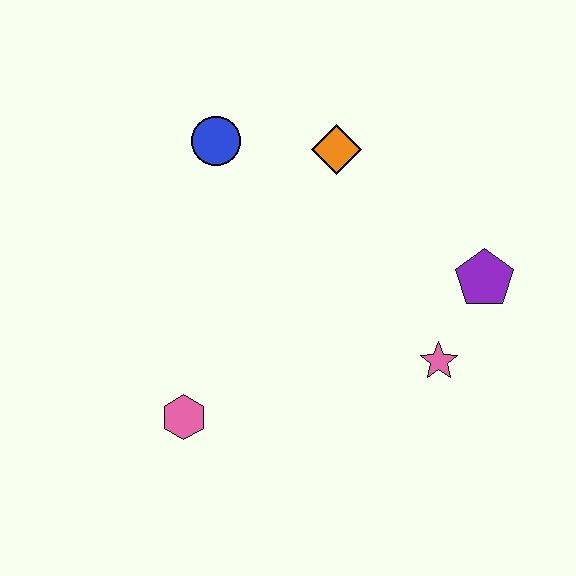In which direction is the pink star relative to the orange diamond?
The pink star is below the orange diamond.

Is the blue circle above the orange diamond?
Yes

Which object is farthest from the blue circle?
The pink star is farthest from the blue circle.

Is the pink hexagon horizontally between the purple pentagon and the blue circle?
No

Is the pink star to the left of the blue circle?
No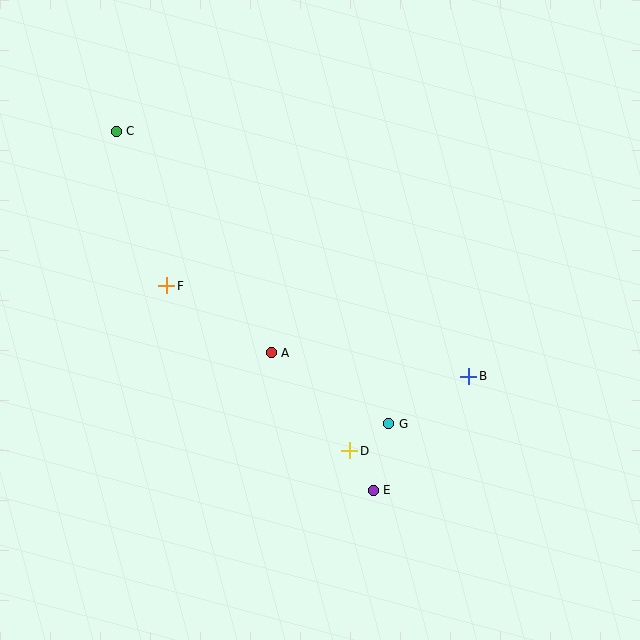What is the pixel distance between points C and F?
The distance between C and F is 163 pixels.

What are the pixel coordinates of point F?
Point F is at (167, 286).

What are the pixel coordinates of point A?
Point A is at (271, 353).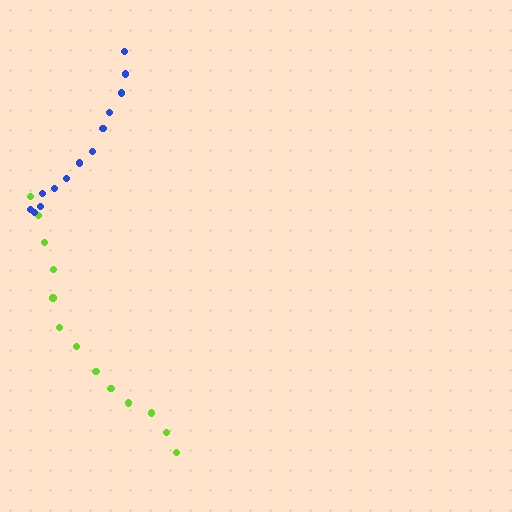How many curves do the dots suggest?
There are 2 distinct paths.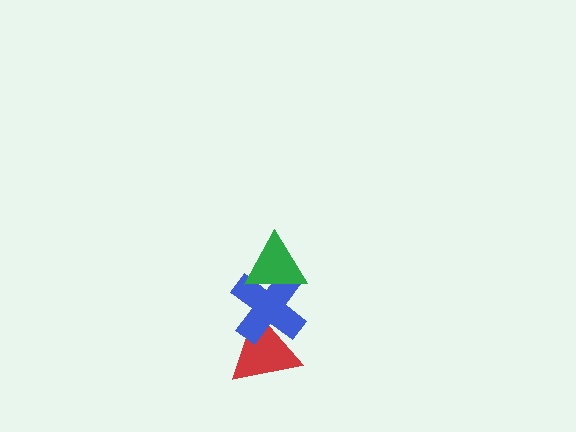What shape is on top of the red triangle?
The blue cross is on top of the red triangle.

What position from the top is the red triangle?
The red triangle is 3rd from the top.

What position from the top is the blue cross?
The blue cross is 2nd from the top.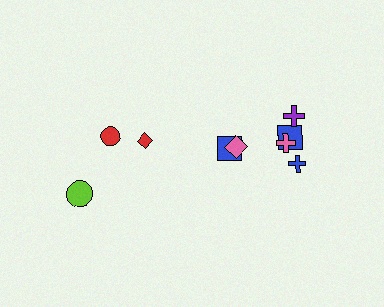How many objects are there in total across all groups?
There are 9 objects.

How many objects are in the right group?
There are 6 objects.